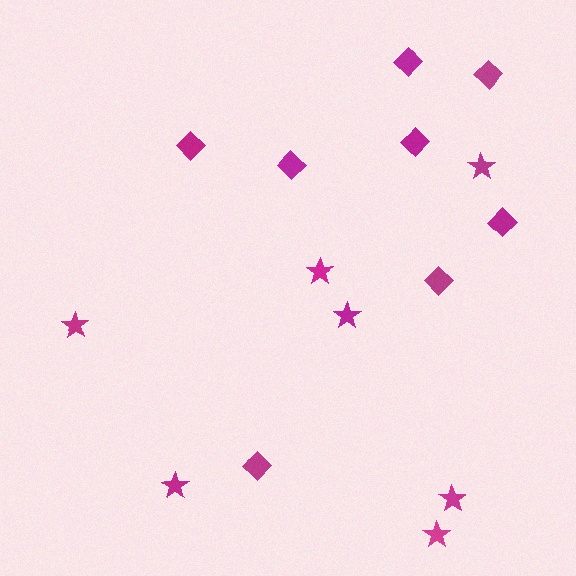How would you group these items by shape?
There are 2 groups: one group of stars (7) and one group of diamonds (8).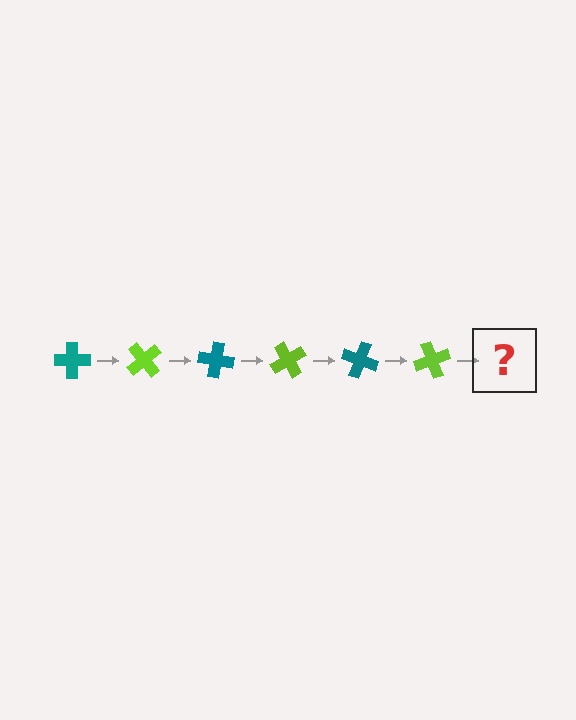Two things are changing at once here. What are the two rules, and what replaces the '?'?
The two rules are that it rotates 50 degrees each step and the color cycles through teal and lime. The '?' should be a teal cross, rotated 300 degrees from the start.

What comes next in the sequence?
The next element should be a teal cross, rotated 300 degrees from the start.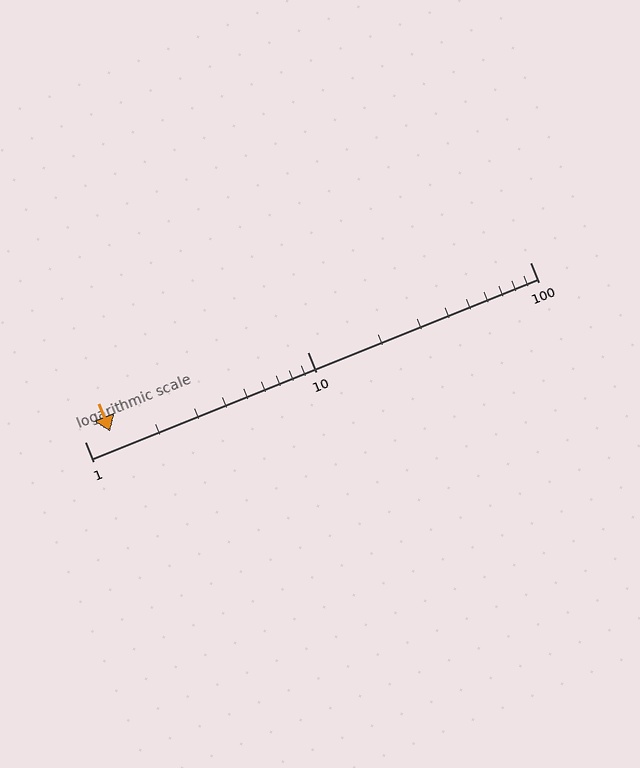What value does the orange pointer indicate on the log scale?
The pointer indicates approximately 1.3.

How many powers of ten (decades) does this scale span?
The scale spans 2 decades, from 1 to 100.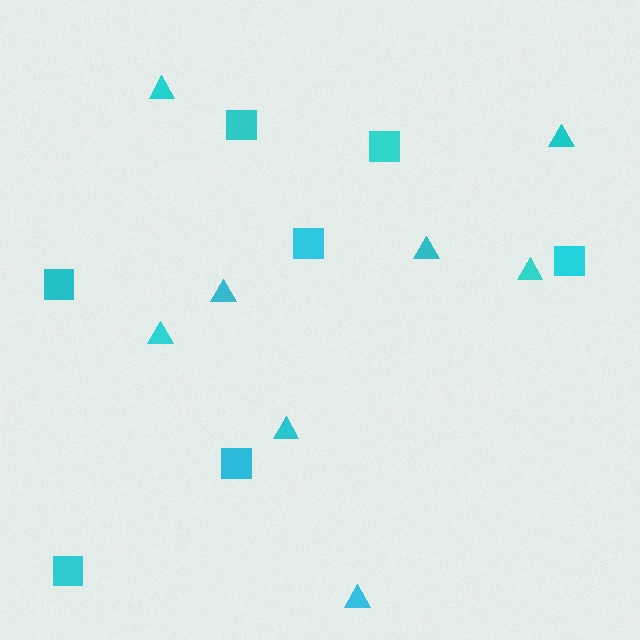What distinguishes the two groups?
There are 2 groups: one group of squares (7) and one group of triangles (8).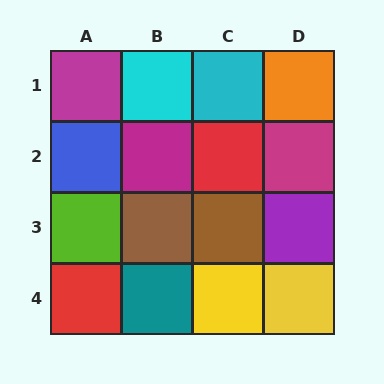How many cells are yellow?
2 cells are yellow.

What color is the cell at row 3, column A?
Lime.